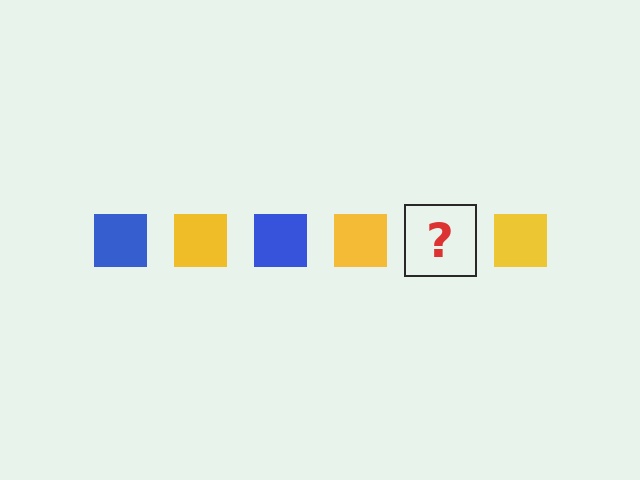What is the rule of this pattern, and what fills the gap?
The rule is that the pattern cycles through blue, yellow squares. The gap should be filled with a blue square.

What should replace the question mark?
The question mark should be replaced with a blue square.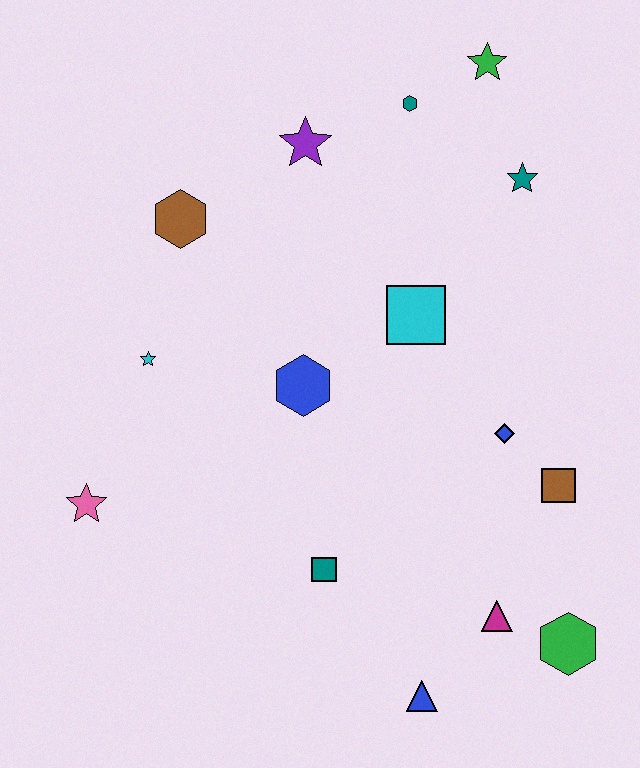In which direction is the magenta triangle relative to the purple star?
The magenta triangle is below the purple star.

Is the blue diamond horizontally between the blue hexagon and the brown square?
Yes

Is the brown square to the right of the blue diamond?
Yes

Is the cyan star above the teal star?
No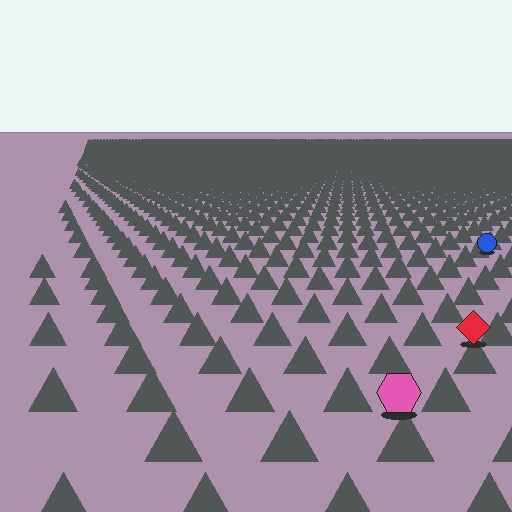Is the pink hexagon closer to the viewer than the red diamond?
Yes. The pink hexagon is closer — you can tell from the texture gradient: the ground texture is coarser near it.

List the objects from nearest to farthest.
From nearest to farthest: the pink hexagon, the red diamond, the blue circle.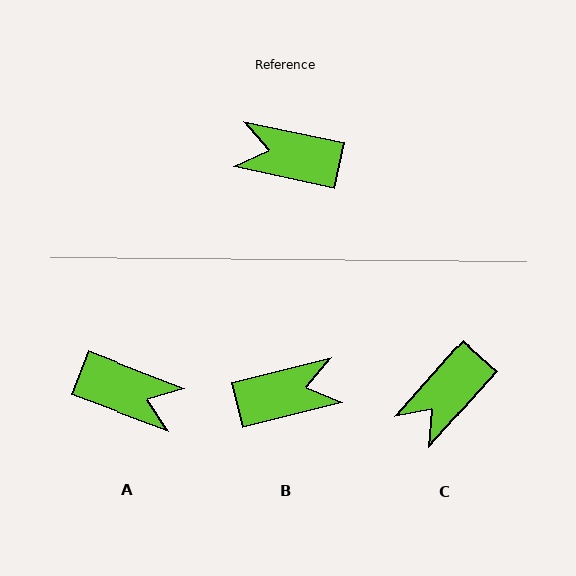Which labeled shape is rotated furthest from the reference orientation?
A, about 171 degrees away.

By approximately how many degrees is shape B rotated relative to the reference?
Approximately 154 degrees clockwise.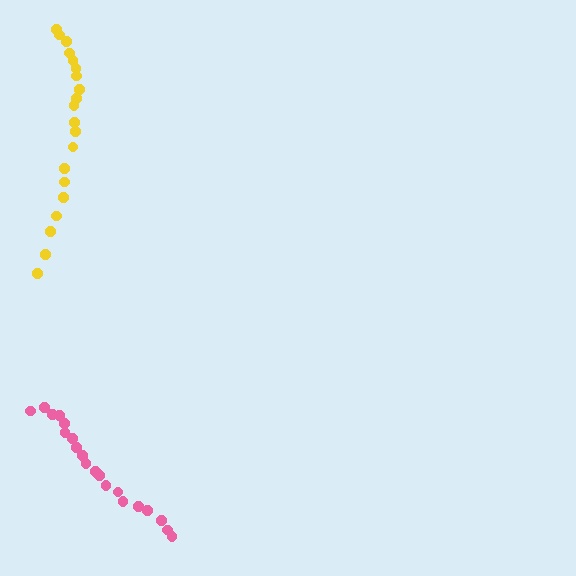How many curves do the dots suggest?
There are 2 distinct paths.